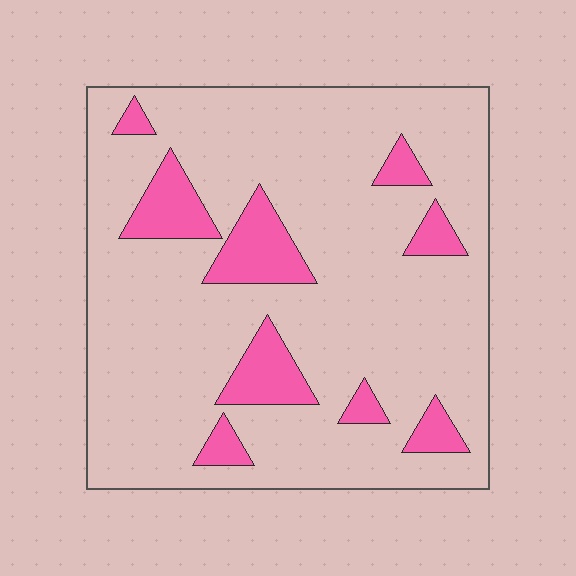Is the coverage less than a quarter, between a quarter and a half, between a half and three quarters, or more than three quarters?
Less than a quarter.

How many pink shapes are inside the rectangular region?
9.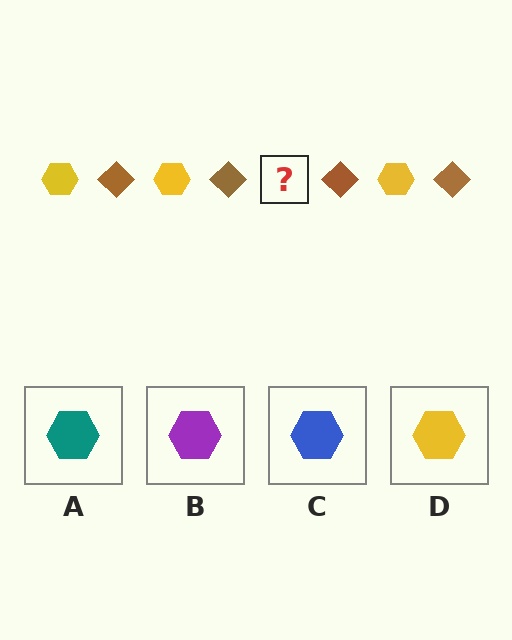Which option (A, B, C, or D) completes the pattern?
D.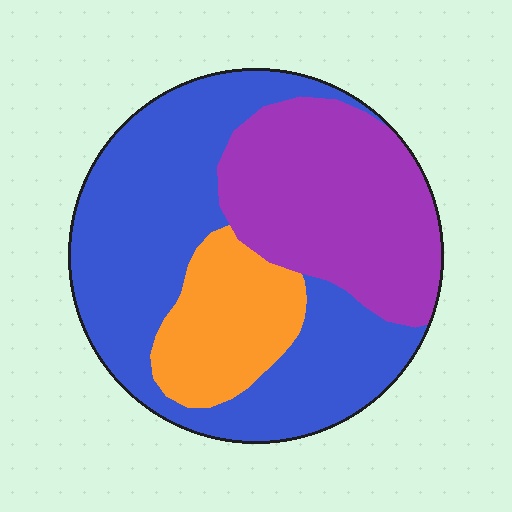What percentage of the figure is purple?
Purple takes up about one third (1/3) of the figure.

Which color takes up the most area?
Blue, at roughly 50%.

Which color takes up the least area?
Orange, at roughly 15%.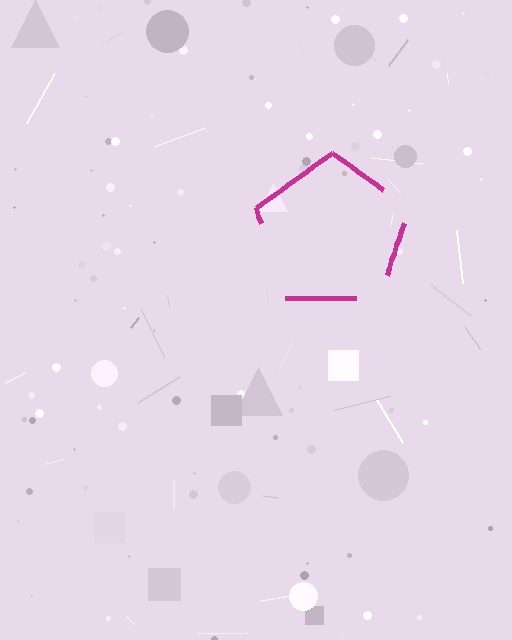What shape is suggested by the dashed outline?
The dashed outline suggests a pentagon.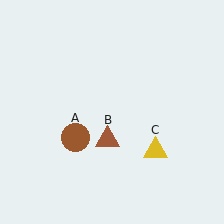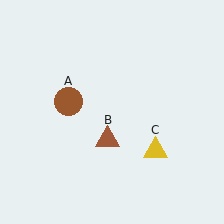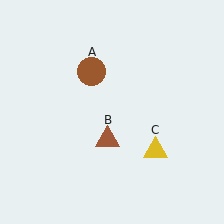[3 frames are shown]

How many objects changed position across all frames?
1 object changed position: brown circle (object A).